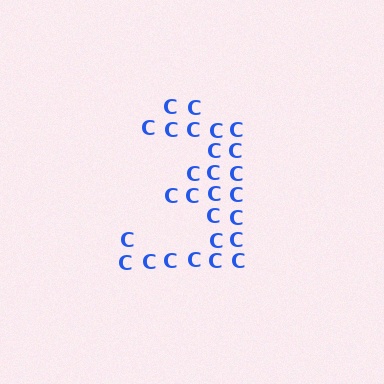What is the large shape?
The large shape is the digit 3.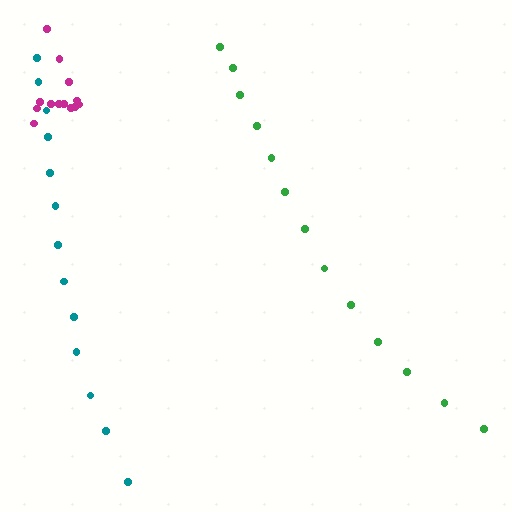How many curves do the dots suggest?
There are 3 distinct paths.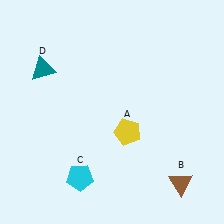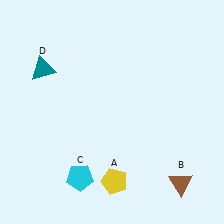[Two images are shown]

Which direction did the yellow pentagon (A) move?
The yellow pentagon (A) moved down.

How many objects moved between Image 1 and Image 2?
1 object moved between the two images.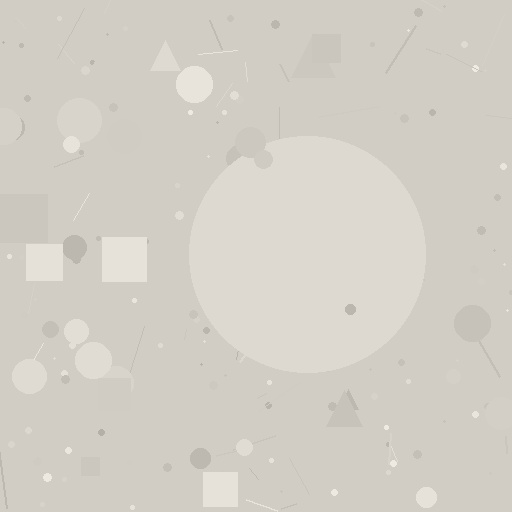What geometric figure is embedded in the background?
A circle is embedded in the background.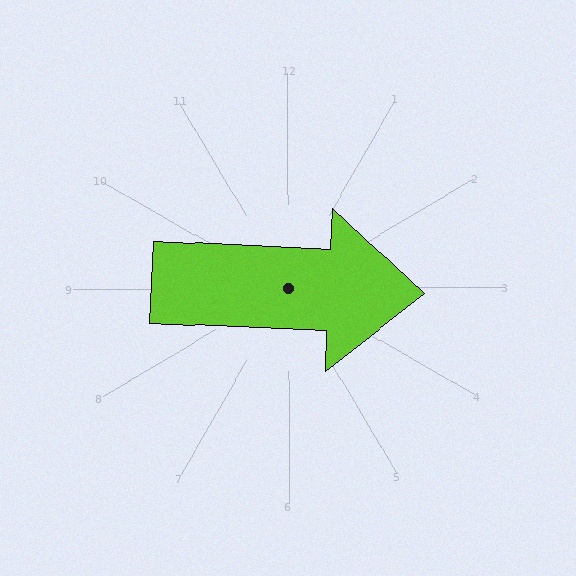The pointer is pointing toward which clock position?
Roughly 3 o'clock.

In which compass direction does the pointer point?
East.